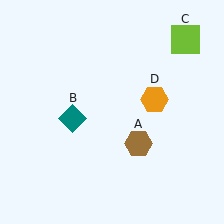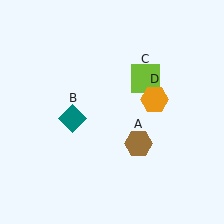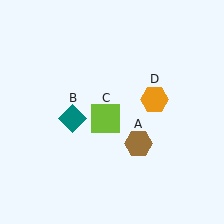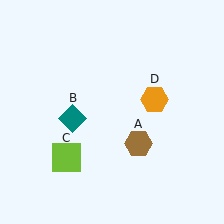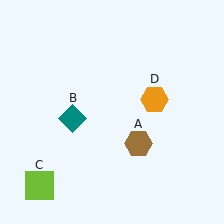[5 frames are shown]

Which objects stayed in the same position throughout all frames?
Brown hexagon (object A) and teal diamond (object B) and orange hexagon (object D) remained stationary.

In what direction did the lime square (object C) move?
The lime square (object C) moved down and to the left.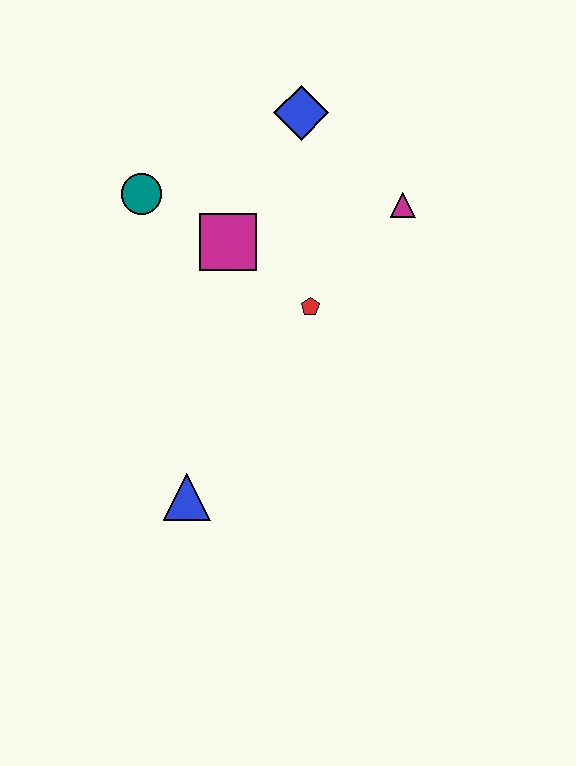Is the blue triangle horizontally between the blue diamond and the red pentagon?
No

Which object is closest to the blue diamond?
The magenta triangle is closest to the blue diamond.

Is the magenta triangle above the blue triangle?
Yes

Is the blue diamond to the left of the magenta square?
No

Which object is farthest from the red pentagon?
The blue triangle is farthest from the red pentagon.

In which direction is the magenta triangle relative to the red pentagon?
The magenta triangle is above the red pentagon.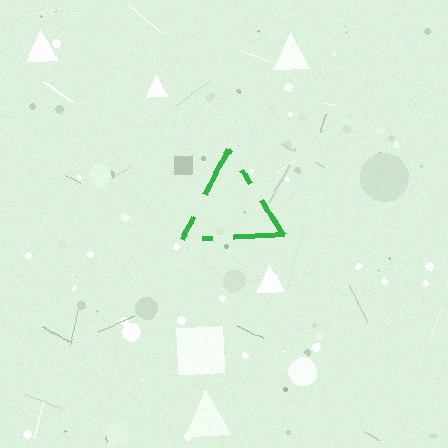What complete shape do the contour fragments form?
The contour fragments form a triangle.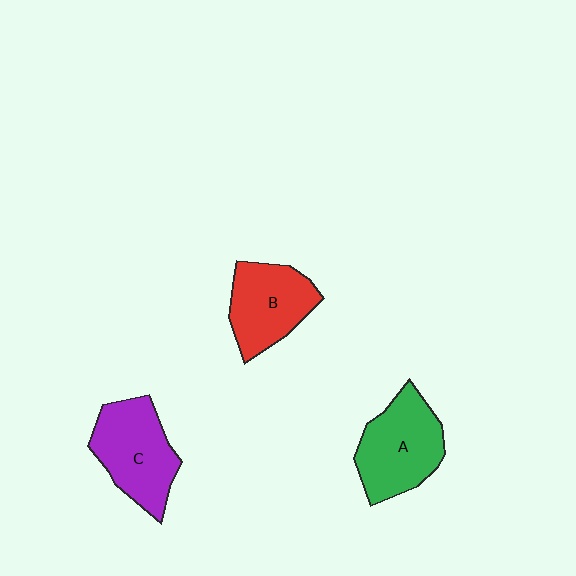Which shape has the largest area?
Shape A (green).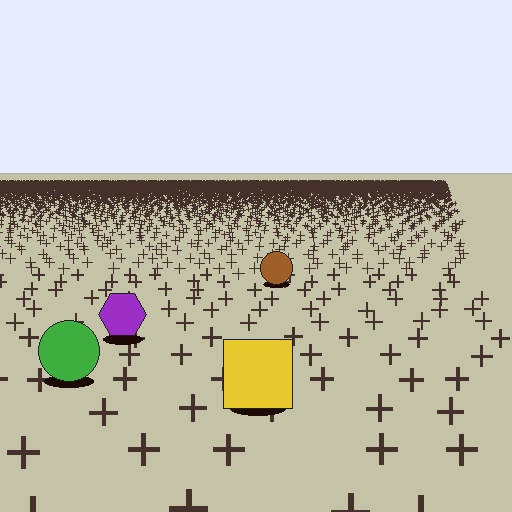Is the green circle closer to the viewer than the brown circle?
Yes. The green circle is closer — you can tell from the texture gradient: the ground texture is coarser near it.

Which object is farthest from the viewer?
The brown circle is farthest from the viewer. It appears smaller and the ground texture around it is denser.